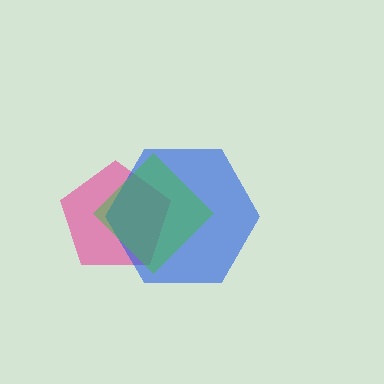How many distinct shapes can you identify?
There are 3 distinct shapes: a pink pentagon, a blue hexagon, a green diamond.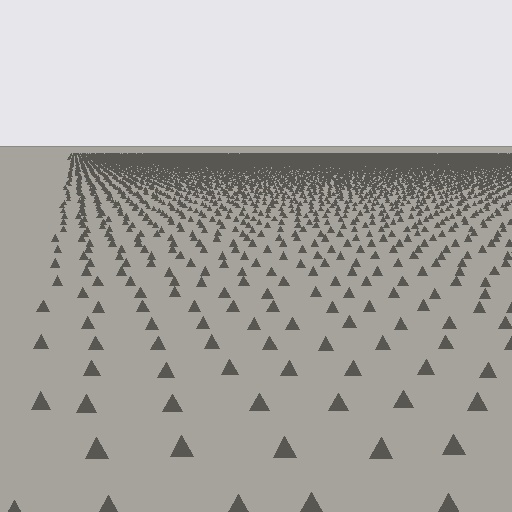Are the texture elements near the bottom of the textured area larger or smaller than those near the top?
Larger. Near the bottom, elements are closer to the viewer and appear at a bigger on-screen size.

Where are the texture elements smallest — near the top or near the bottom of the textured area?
Near the top.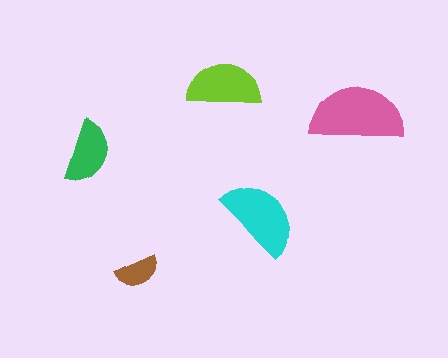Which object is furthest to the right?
The pink semicircle is rightmost.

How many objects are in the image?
There are 5 objects in the image.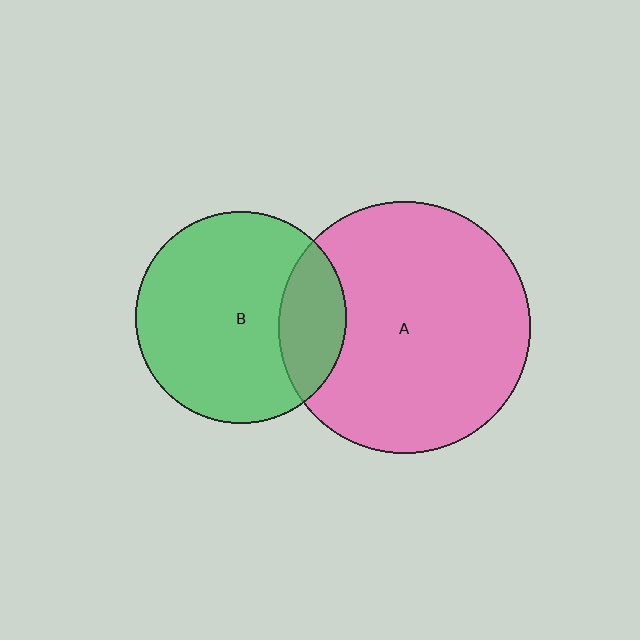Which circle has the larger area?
Circle A (pink).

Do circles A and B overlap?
Yes.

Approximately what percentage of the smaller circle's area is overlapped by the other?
Approximately 20%.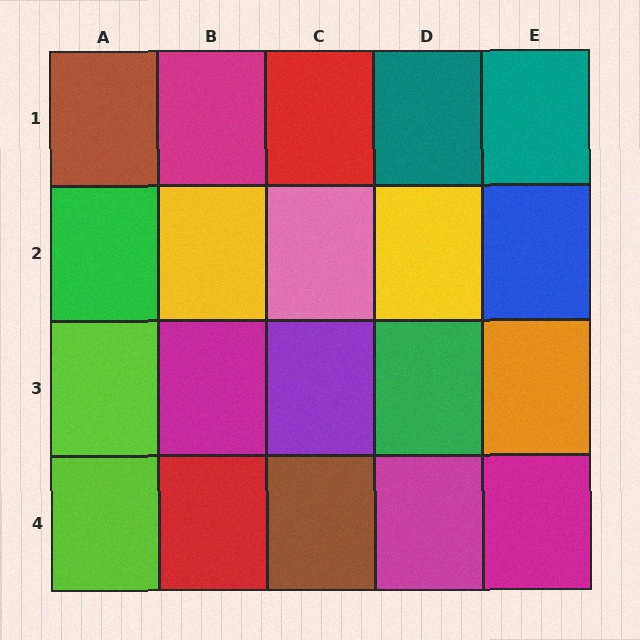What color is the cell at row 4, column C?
Brown.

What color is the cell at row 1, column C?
Red.